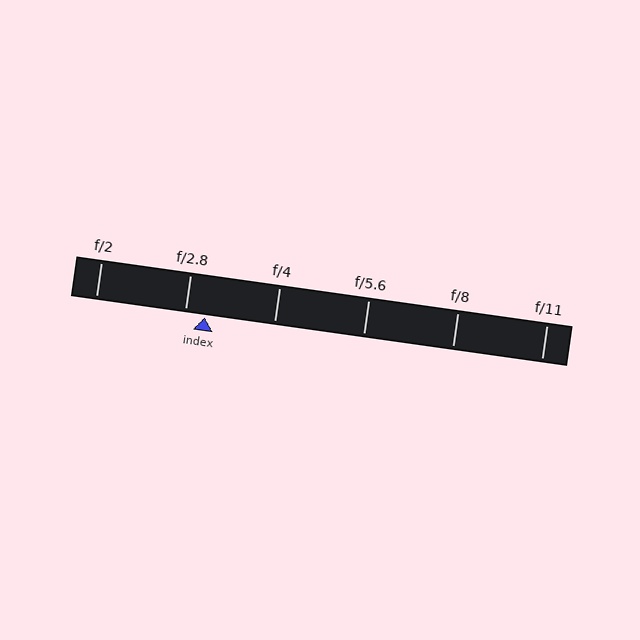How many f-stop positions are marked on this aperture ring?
There are 6 f-stop positions marked.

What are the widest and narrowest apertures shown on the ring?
The widest aperture shown is f/2 and the narrowest is f/11.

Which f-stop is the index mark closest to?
The index mark is closest to f/2.8.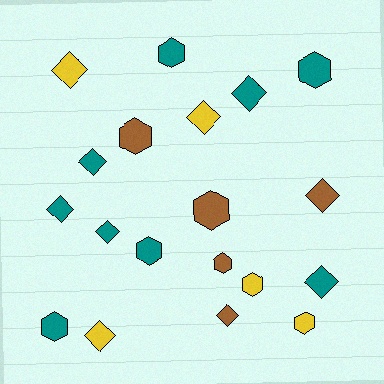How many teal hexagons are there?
There are 4 teal hexagons.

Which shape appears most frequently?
Diamond, with 10 objects.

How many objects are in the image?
There are 19 objects.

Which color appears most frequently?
Teal, with 9 objects.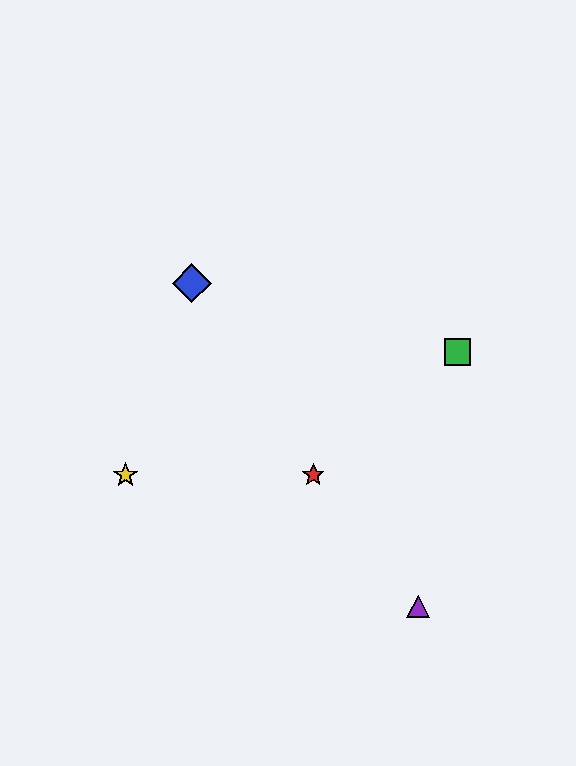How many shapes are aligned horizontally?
2 shapes (the red star, the yellow star) are aligned horizontally.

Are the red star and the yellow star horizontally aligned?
Yes, both are at y≈475.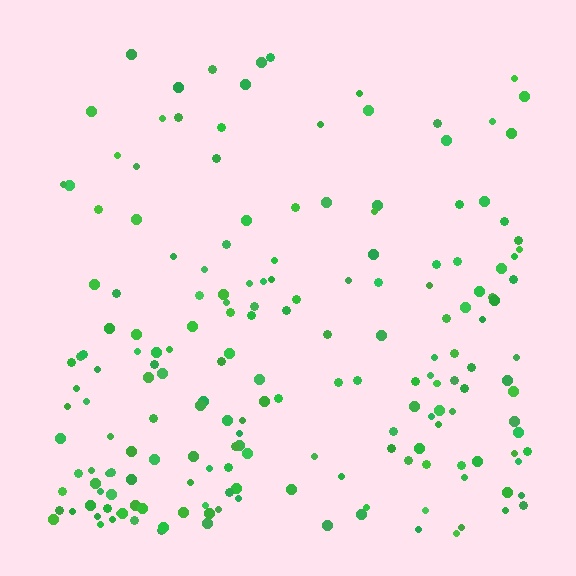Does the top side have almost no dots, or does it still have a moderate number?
Still a moderate number, just noticeably fewer than the bottom.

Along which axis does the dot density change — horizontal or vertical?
Vertical.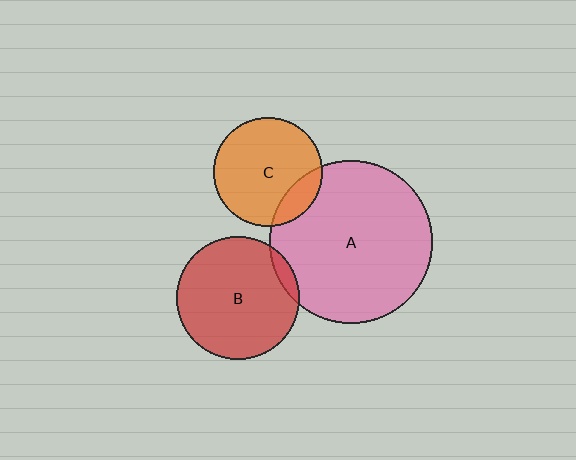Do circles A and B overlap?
Yes.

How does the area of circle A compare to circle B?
Approximately 1.7 times.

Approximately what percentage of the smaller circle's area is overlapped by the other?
Approximately 5%.